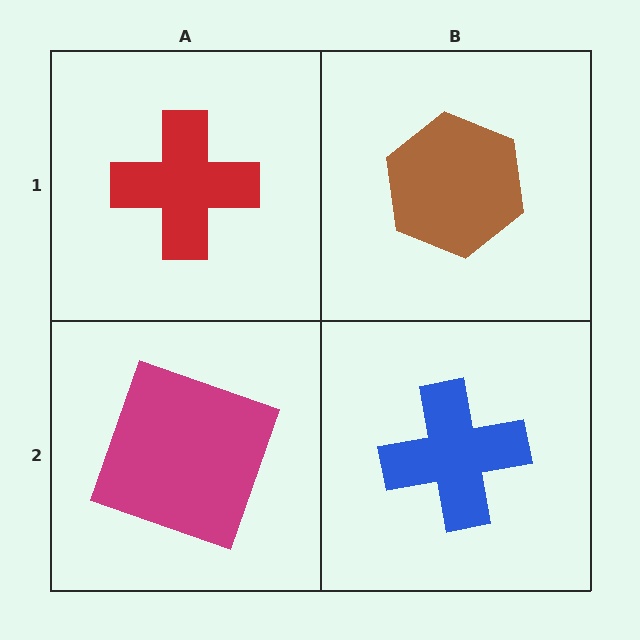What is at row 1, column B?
A brown hexagon.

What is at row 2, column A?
A magenta square.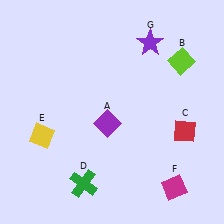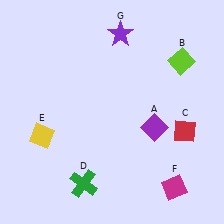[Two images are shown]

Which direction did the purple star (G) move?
The purple star (G) moved left.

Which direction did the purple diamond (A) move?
The purple diamond (A) moved right.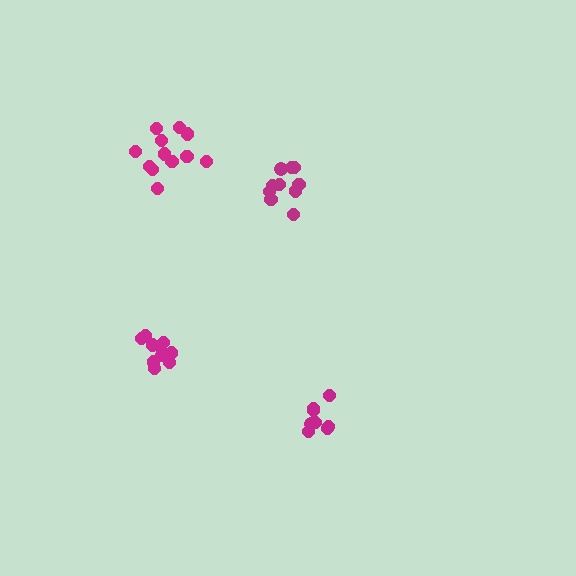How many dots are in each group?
Group 1: 12 dots, Group 2: 8 dots, Group 3: 10 dots, Group 4: 10 dots (40 total).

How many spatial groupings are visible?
There are 4 spatial groupings.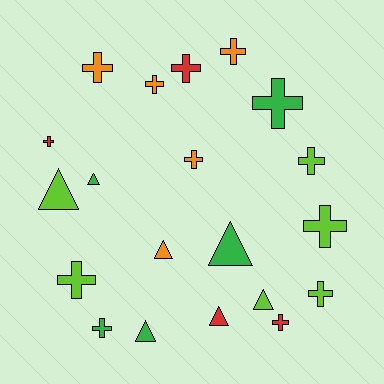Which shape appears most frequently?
Cross, with 13 objects.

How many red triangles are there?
There is 1 red triangle.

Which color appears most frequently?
Lime, with 6 objects.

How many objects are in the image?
There are 20 objects.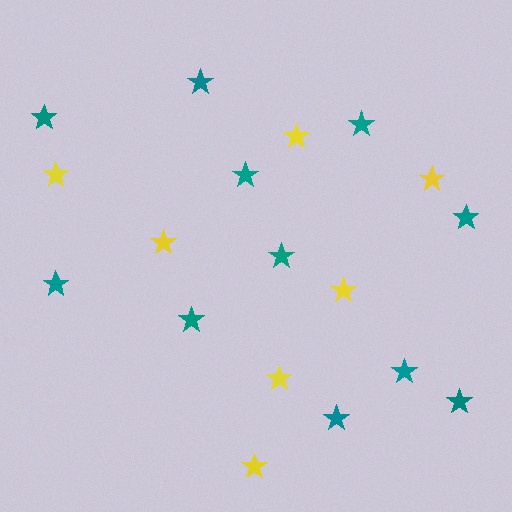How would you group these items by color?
There are 2 groups: one group of yellow stars (7) and one group of teal stars (11).